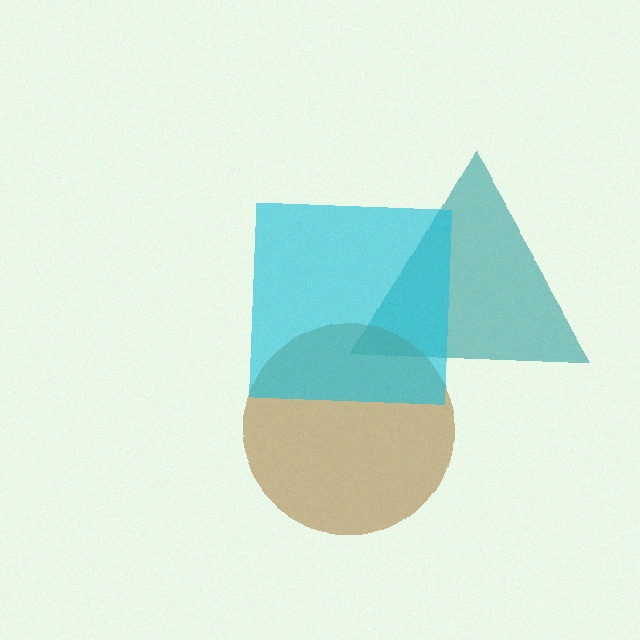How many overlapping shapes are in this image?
There are 3 overlapping shapes in the image.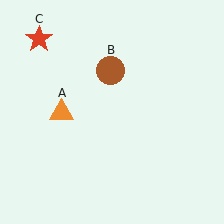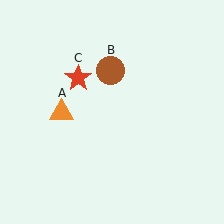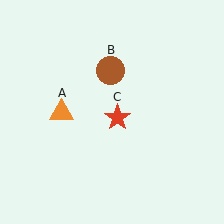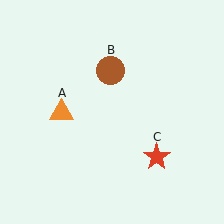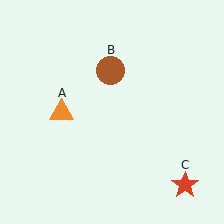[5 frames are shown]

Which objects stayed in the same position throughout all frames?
Orange triangle (object A) and brown circle (object B) remained stationary.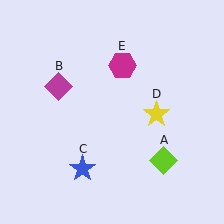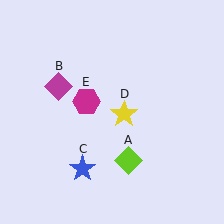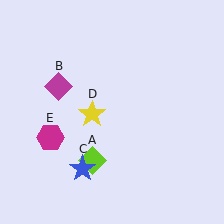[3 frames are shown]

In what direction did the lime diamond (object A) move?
The lime diamond (object A) moved left.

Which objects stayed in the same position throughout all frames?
Magenta diamond (object B) and blue star (object C) remained stationary.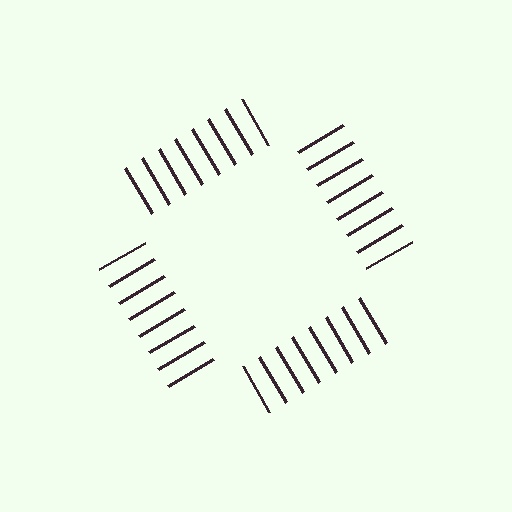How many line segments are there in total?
32 — 8 along each of the 4 edges.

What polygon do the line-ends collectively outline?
An illusory square — the line segments terminate on its edges but no continuous stroke is drawn.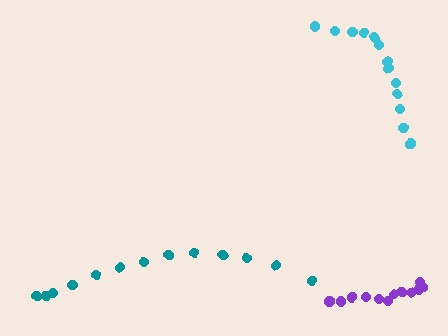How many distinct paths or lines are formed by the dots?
There are 3 distinct paths.